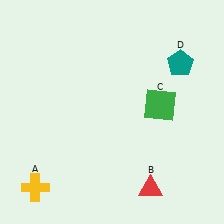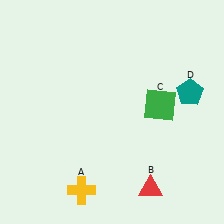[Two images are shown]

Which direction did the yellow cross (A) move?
The yellow cross (A) moved right.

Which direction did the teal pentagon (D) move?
The teal pentagon (D) moved down.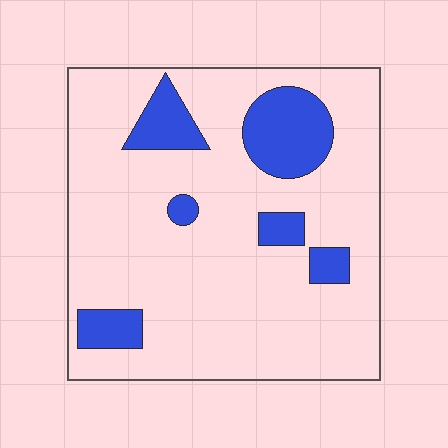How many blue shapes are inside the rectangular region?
6.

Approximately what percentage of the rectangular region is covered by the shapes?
Approximately 15%.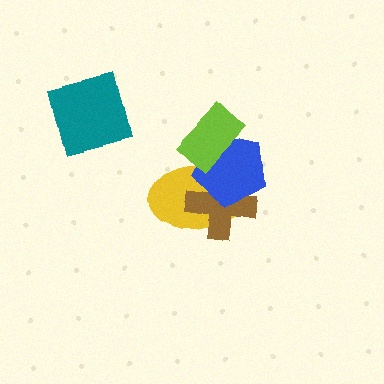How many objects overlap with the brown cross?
2 objects overlap with the brown cross.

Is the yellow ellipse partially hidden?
Yes, it is partially covered by another shape.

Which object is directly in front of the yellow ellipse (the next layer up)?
The brown cross is directly in front of the yellow ellipse.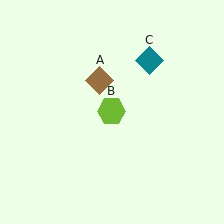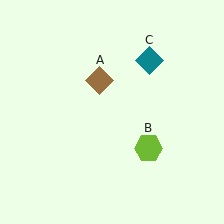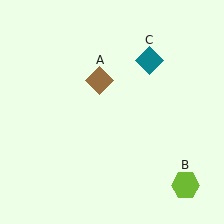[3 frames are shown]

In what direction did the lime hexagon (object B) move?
The lime hexagon (object B) moved down and to the right.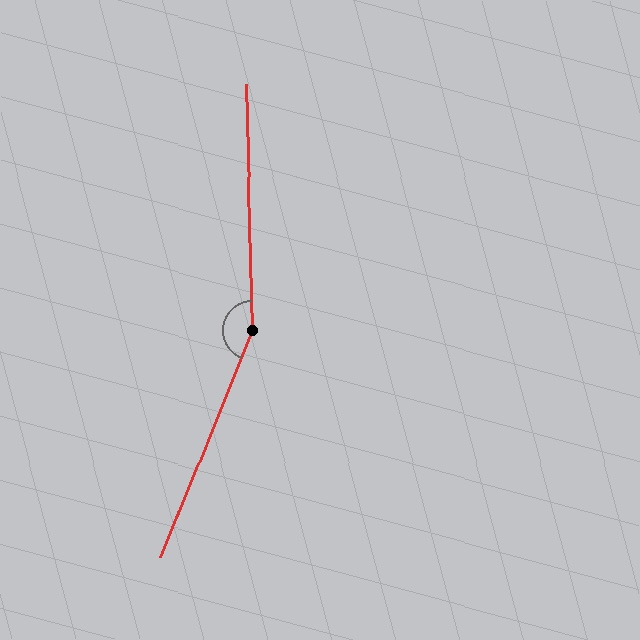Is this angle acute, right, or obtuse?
It is obtuse.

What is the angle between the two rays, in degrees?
Approximately 157 degrees.